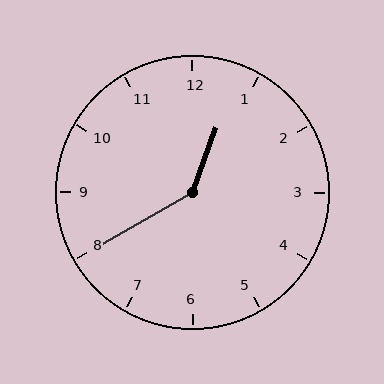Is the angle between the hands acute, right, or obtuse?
It is obtuse.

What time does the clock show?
12:40.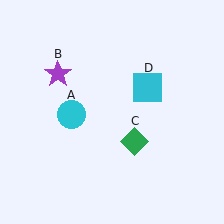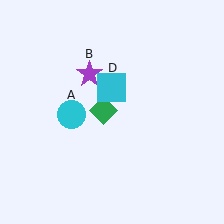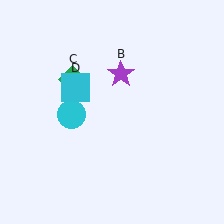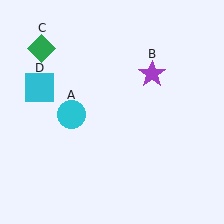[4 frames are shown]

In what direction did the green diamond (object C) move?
The green diamond (object C) moved up and to the left.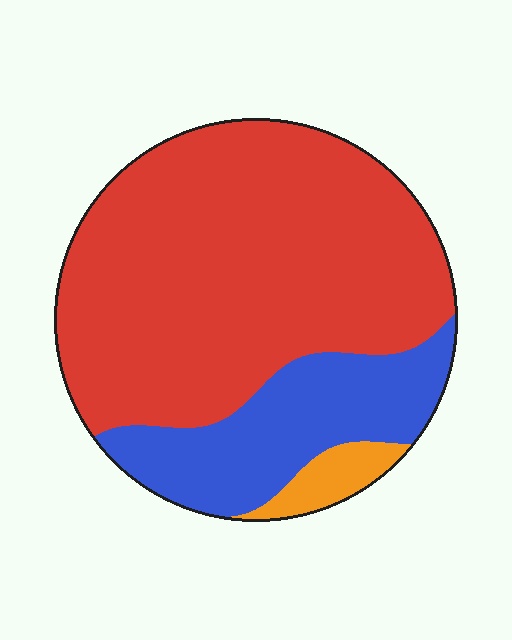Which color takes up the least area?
Orange, at roughly 5%.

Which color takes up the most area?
Red, at roughly 70%.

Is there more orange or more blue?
Blue.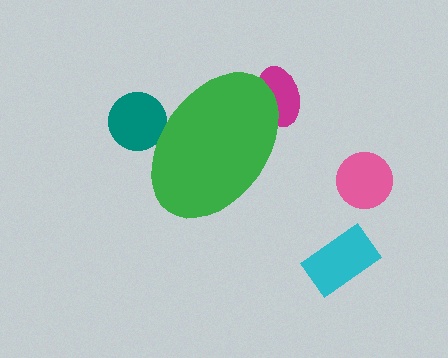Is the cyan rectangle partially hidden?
No, the cyan rectangle is fully visible.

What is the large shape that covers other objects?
A green ellipse.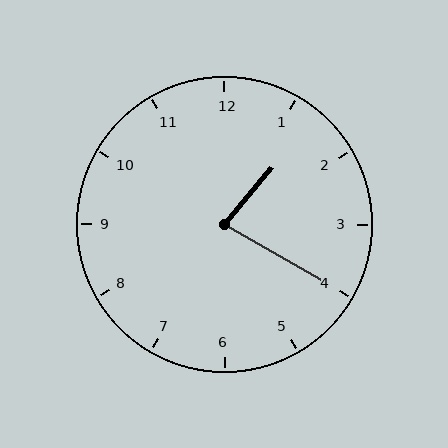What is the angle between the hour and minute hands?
Approximately 80 degrees.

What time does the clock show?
1:20.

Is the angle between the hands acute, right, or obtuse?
It is acute.